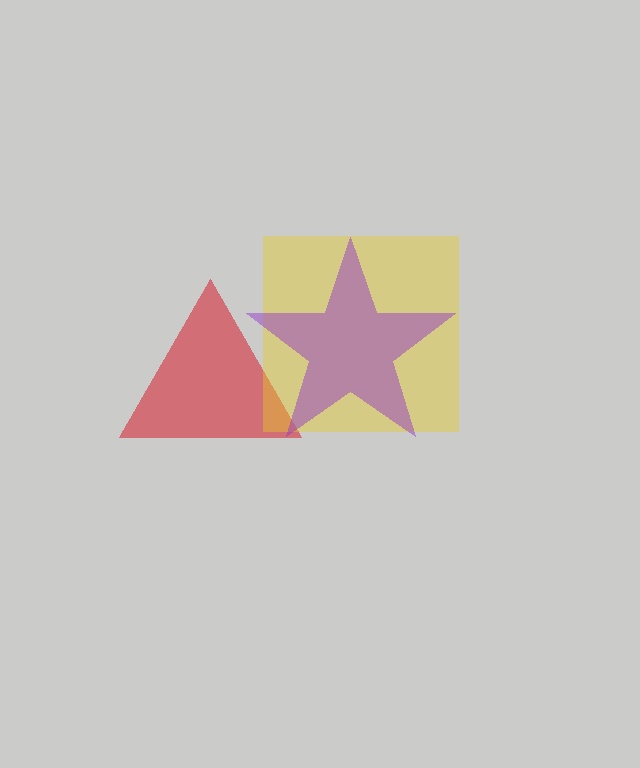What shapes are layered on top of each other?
The layered shapes are: a red triangle, a yellow square, a purple star.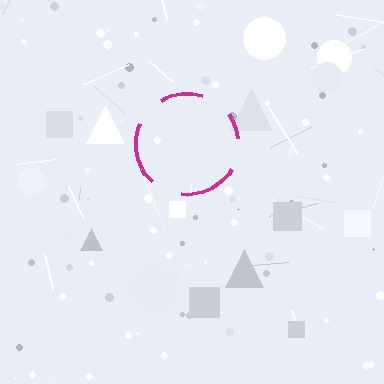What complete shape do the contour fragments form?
The contour fragments form a circle.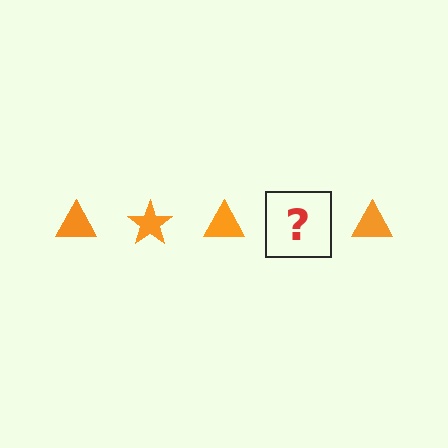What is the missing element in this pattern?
The missing element is an orange star.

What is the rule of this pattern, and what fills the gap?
The rule is that the pattern cycles through triangle, star shapes in orange. The gap should be filled with an orange star.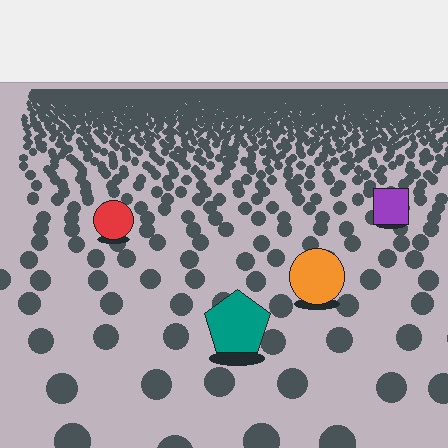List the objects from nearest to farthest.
From nearest to farthest: the teal pentagon, the orange circle, the red circle, the purple square.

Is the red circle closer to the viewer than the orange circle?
No. The orange circle is closer — you can tell from the texture gradient: the ground texture is coarser near it.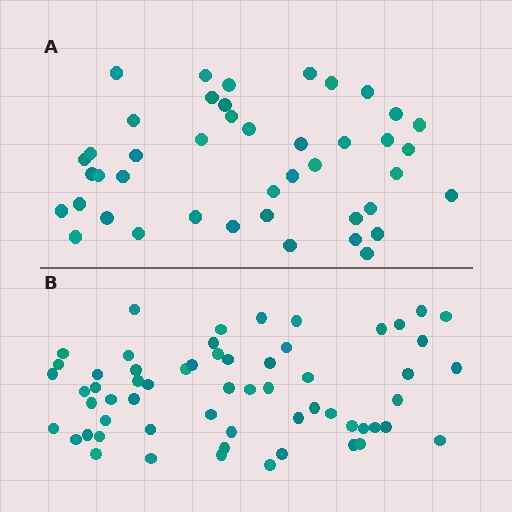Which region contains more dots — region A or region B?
Region B (the bottom region) has more dots.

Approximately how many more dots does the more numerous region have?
Region B has approximately 15 more dots than region A.